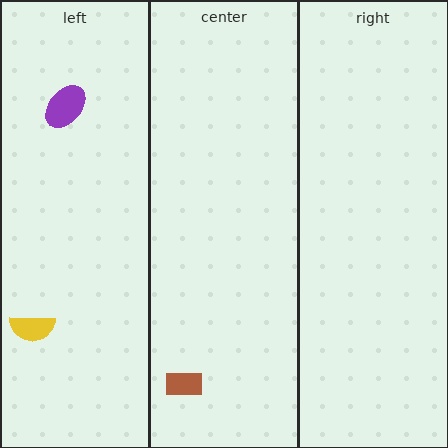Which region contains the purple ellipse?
The left region.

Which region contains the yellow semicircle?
The left region.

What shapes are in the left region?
The purple ellipse, the yellow semicircle.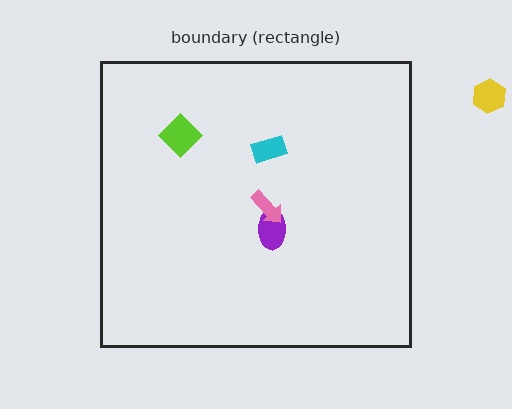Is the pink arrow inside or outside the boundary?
Inside.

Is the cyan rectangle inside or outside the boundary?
Inside.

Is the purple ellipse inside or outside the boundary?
Inside.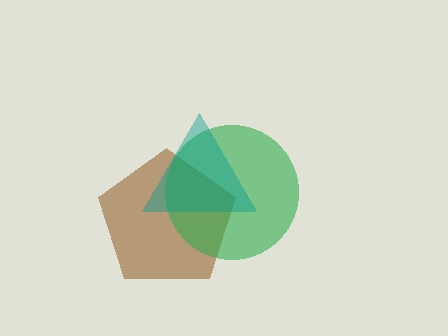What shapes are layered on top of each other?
The layered shapes are: a brown pentagon, a green circle, a teal triangle.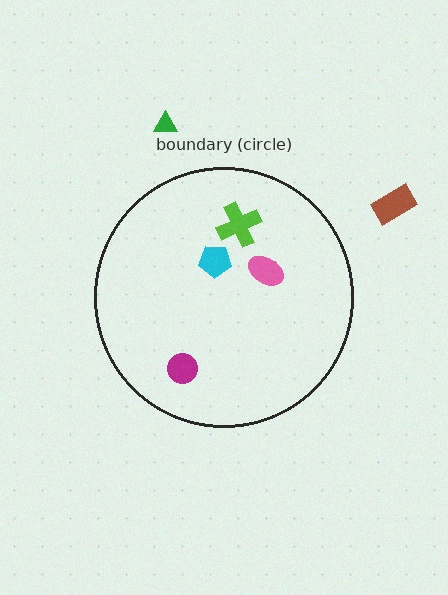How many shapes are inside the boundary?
4 inside, 2 outside.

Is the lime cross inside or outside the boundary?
Inside.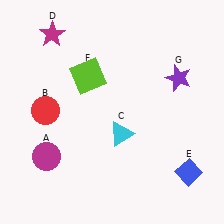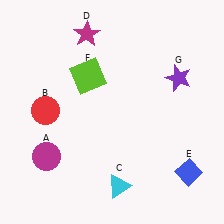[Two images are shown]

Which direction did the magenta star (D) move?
The magenta star (D) moved right.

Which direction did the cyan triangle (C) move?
The cyan triangle (C) moved down.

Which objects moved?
The objects that moved are: the cyan triangle (C), the magenta star (D).